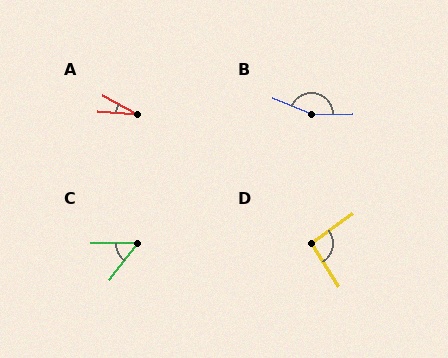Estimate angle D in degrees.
Approximately 94 degrees.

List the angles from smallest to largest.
A (24°), C (53°), D (94°), B (156°).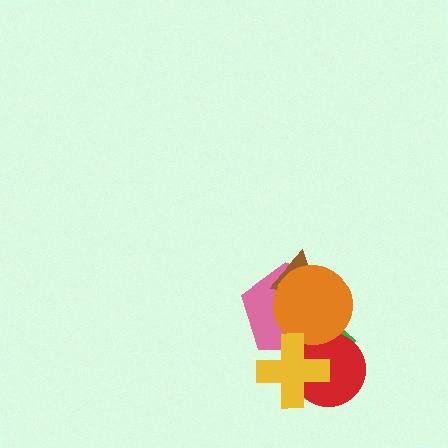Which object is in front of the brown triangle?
The orange circle is in front of the brown triangle.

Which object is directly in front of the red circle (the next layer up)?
The orange circle is directly in front of the red circle.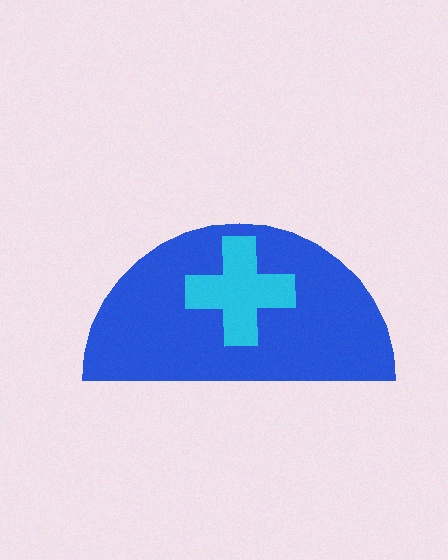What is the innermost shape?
The cyan cross.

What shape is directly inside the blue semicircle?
The cyan cross.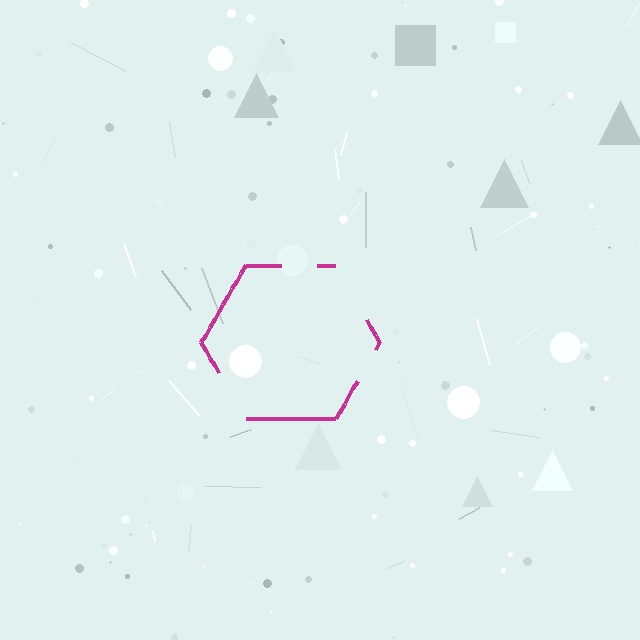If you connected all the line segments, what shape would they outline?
They would outline a hexagon.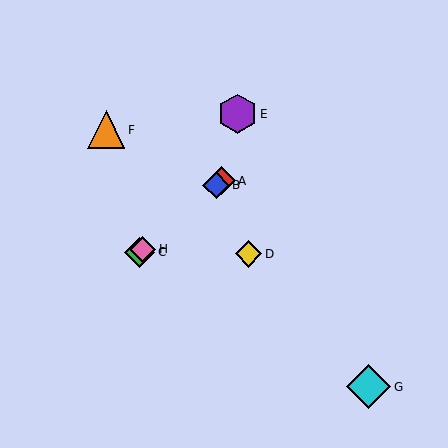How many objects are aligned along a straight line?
4 objects (A, B, C, H) are aligned along a straight line.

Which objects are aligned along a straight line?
Objects A, B, C, H are aligned along a straight line.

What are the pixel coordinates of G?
Object G is at (369, 387).